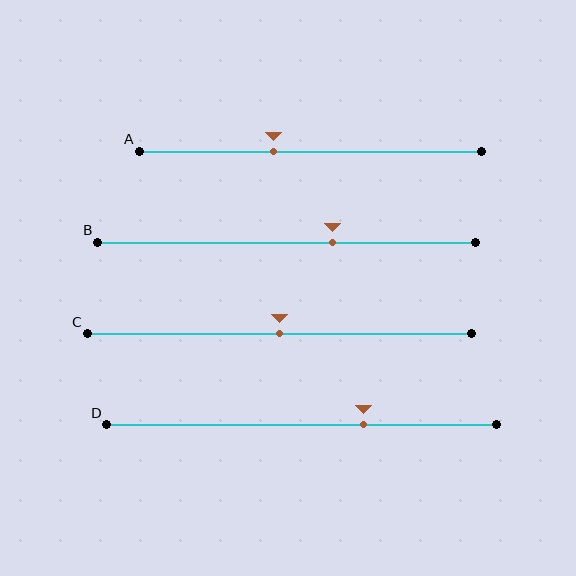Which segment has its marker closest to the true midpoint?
Segment C has its marker closest to the true midpoint.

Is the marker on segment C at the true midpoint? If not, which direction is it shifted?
Yes, the marker on segment C is at the true midpoint.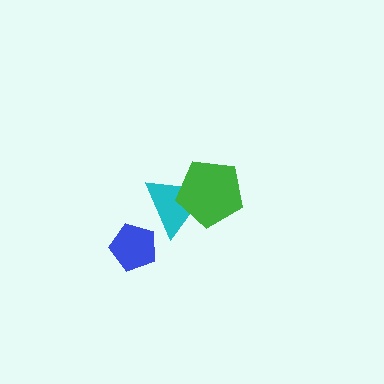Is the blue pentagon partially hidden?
No, no other shape covers it.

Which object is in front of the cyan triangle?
The green pentagon is in front of the cyan triangle.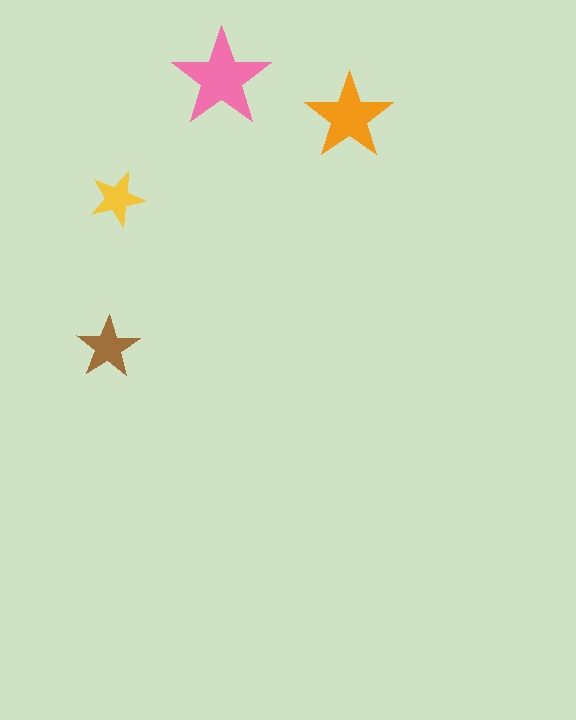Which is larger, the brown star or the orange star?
The orange one.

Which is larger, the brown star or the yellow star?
The brown one.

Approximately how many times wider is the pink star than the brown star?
About 1.5 times wider.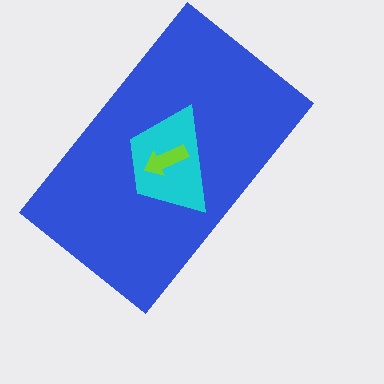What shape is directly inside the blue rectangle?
The cyan trapezoid.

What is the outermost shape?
The blue rectangle.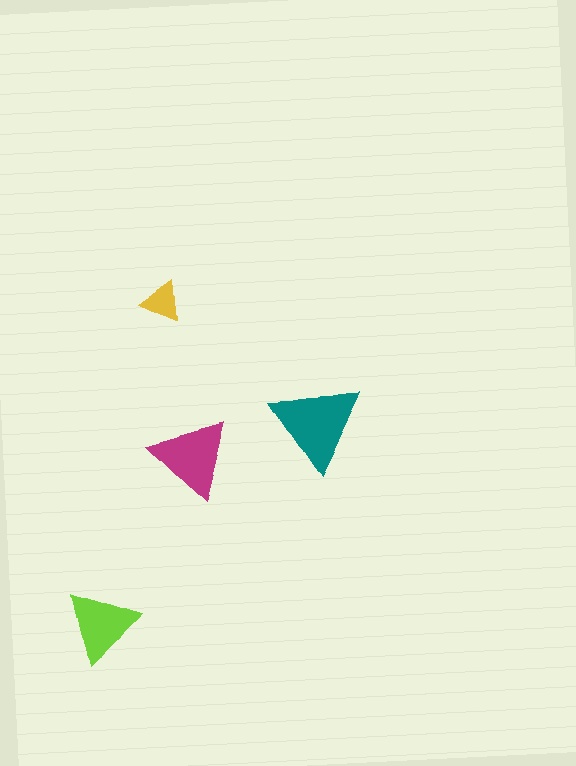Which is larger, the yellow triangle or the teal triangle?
The teal one.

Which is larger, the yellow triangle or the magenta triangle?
The magenta one.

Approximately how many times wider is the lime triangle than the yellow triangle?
About 2 times wider.